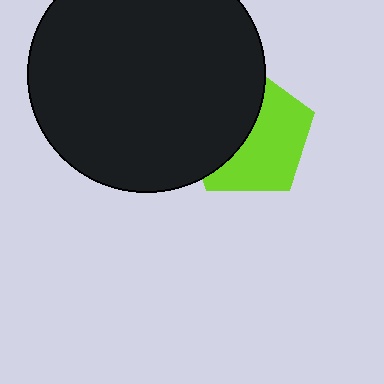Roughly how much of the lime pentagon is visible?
About half of it is visible (roughly 54%).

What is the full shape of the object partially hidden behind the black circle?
The partially hidden object is a lime pentagon.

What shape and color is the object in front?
The object in front is a black circle.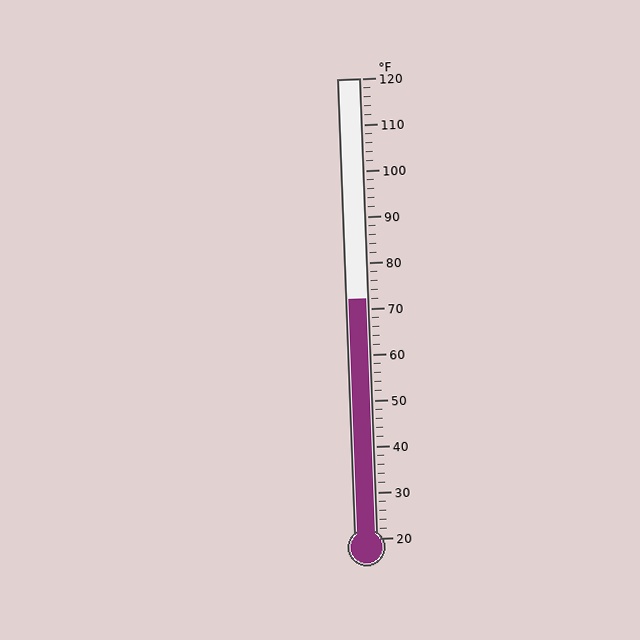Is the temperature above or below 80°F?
The temperature is below 80°F.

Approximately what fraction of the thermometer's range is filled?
The thermometer is filled to approximately 50% of its range.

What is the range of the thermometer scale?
The thermometer scale ranges from 20°F to 120°F.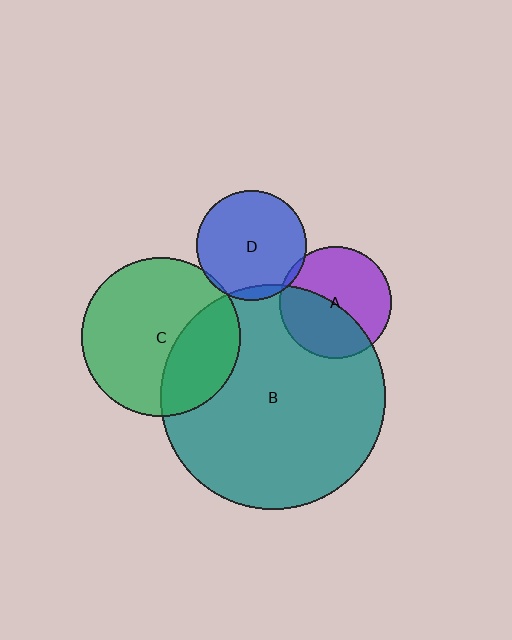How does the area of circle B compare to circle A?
Approximately 4.0 times.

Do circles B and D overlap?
Yes.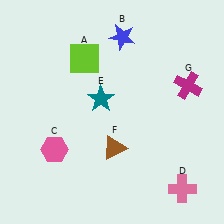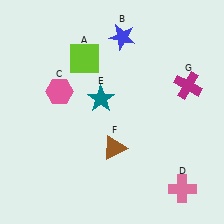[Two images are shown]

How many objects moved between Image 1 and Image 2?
1 object moved between the two images.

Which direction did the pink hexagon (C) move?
The pink hexagon (C) moved up.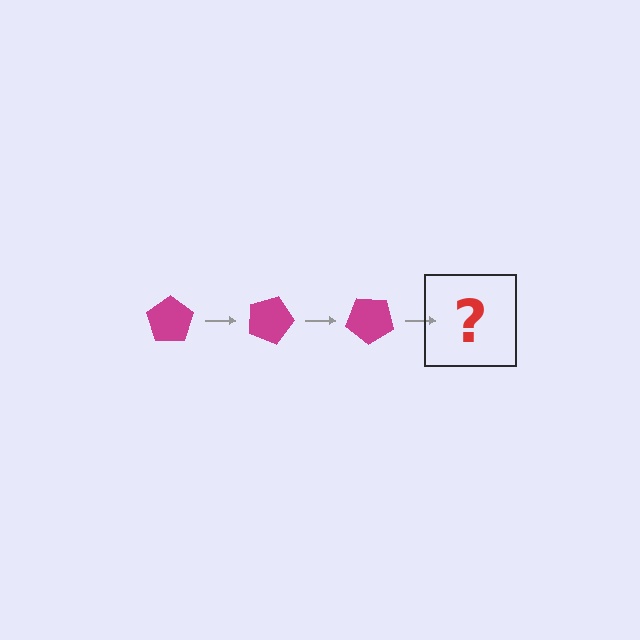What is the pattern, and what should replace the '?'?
The pattern is that the pentagon rotates 20 degrees each step. The '?' should be a magenta pentagon rotated 60 degrees.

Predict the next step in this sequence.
The next step is a magenta pentagon rotated 60 degrees.